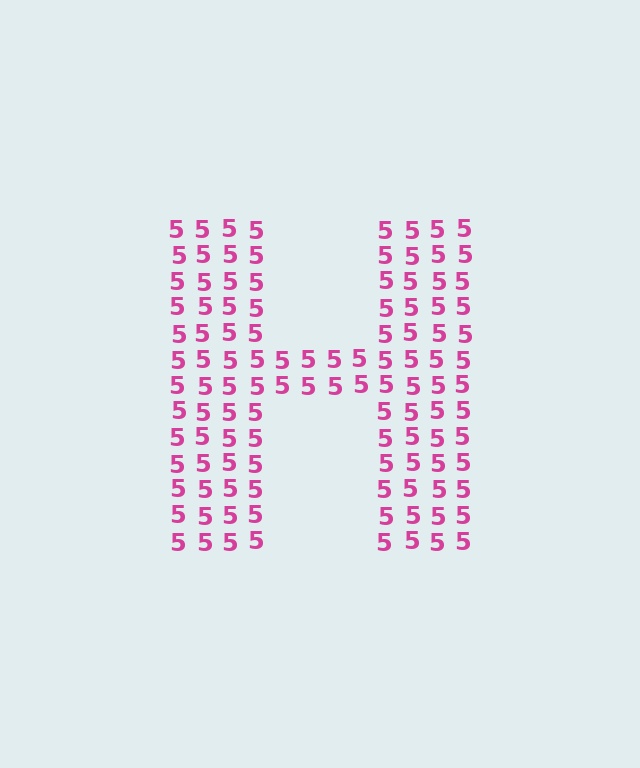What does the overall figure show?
The overall figure shows the letter H.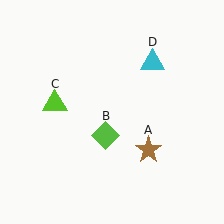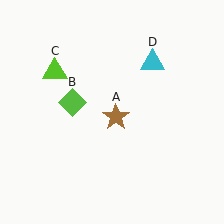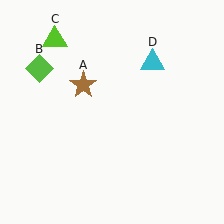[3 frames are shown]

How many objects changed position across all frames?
3 objects changed position: brown star (object A), lime diamond (object B), lime triangle (object C).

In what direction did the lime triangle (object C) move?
The lime triangle (object C) moved up.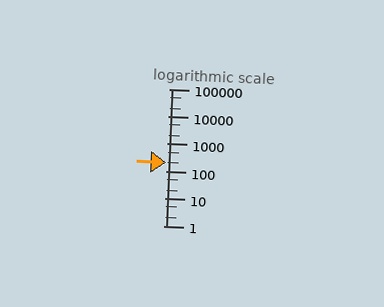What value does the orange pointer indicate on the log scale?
The pointer indicates approximately 210.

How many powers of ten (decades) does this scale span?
The scale spans 5 decades, from 1 to 100000.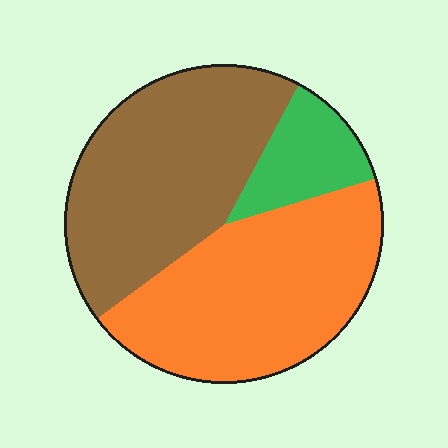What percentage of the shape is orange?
Orange covers around 45% of the shape.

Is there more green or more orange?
Orange.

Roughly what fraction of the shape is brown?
Brown covers roughly 45% of the shape.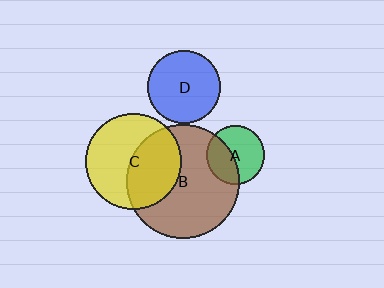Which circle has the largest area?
Circle B (brown).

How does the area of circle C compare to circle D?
Approximately 1.7 times.